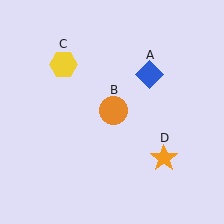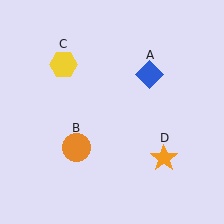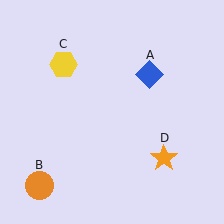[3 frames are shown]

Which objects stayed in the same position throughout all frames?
Blue diamond (object A) and yellow hexagon (object C) and orange star (object D) remained stationary.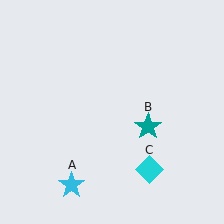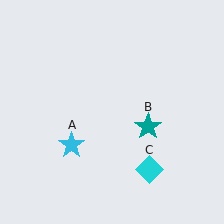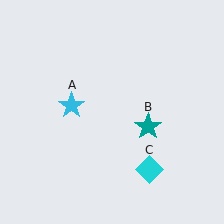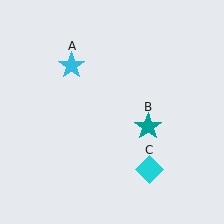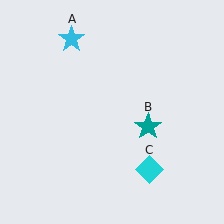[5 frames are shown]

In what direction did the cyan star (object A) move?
The cyan star (object A) moved up.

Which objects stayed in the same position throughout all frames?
Teal star (object B) and cyan diamond (object C) remained stationary.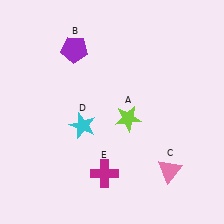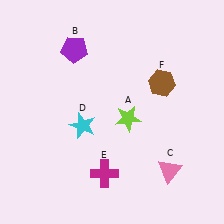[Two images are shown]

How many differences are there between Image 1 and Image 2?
There is 1 difference between the two images.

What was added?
A brown hexagon (F) was added in Image 2.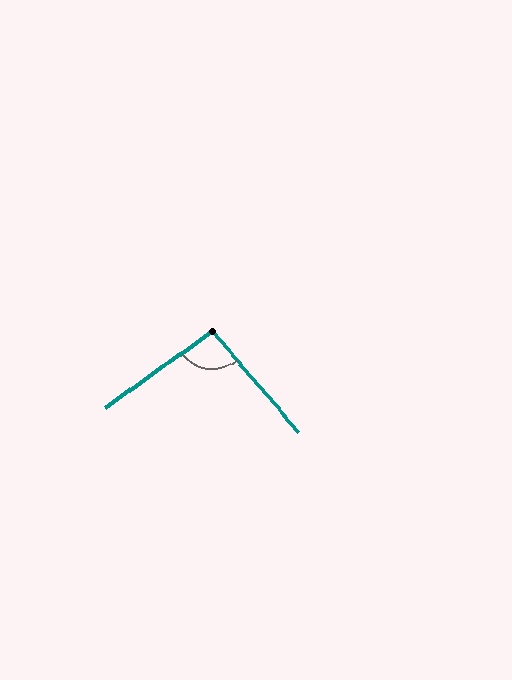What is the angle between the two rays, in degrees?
Approximately 95 degrees.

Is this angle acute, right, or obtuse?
It is obtuse.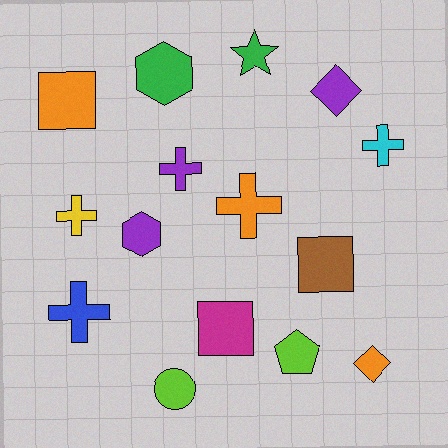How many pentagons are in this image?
There is 1 pentagon.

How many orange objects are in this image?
There are 3 orange objects.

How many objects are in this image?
There are 15 objects.